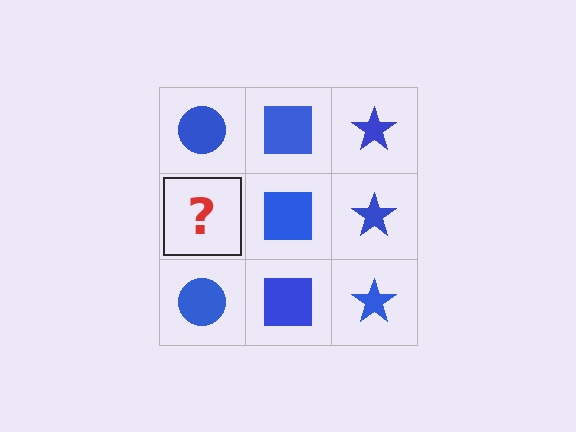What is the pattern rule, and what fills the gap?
The rule is that each column has a consistent shape. The gap should be filled with a blue circle.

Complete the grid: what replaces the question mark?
The question mark should be replaced with a blue circle.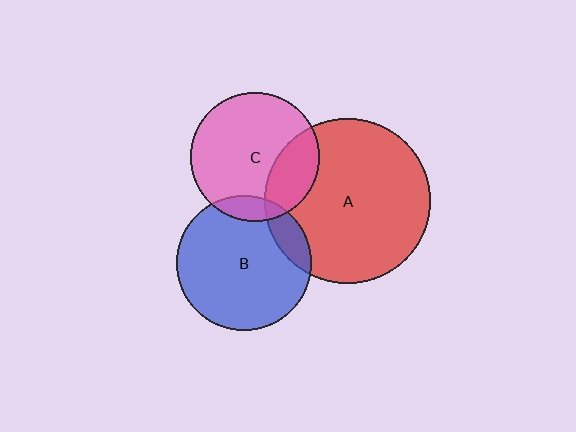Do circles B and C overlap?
Yes.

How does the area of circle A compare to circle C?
Approximately 1.6 times.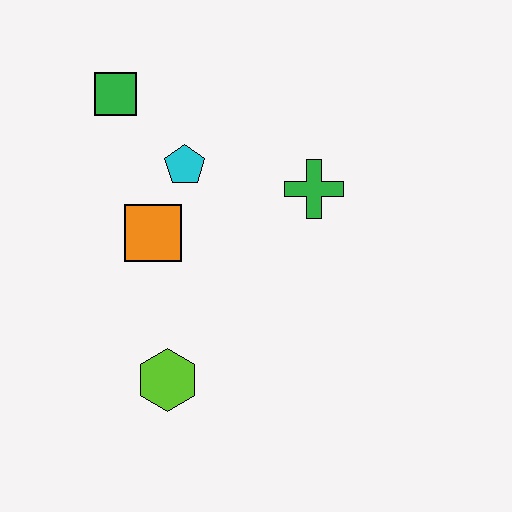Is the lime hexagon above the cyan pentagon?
No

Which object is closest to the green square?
The cyan pentagon is closest to the green square.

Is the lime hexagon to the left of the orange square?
No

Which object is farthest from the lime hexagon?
The green square is farthest from the lime hexagon.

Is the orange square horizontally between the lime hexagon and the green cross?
No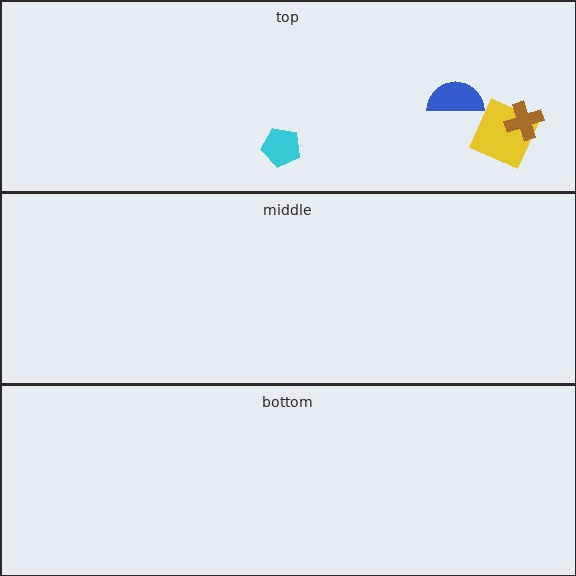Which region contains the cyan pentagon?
The top region.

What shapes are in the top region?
The blue semicircle, the yellow square, the cyan pentagon, the brown cross.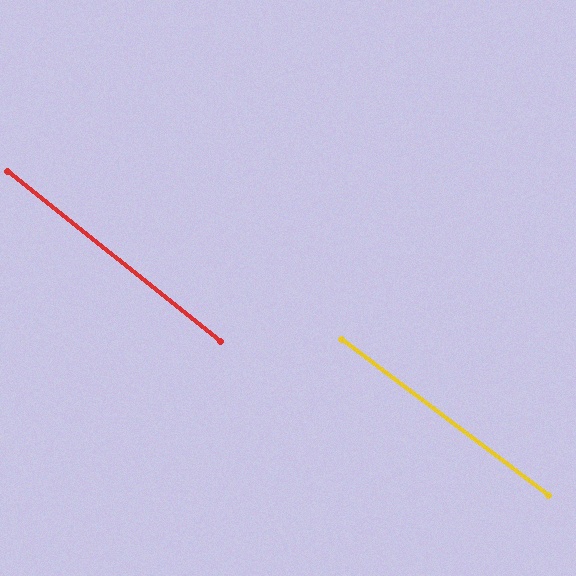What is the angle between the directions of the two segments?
Approximately 1 degree.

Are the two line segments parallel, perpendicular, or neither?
Parallel — their directions differ by only 1.4°.